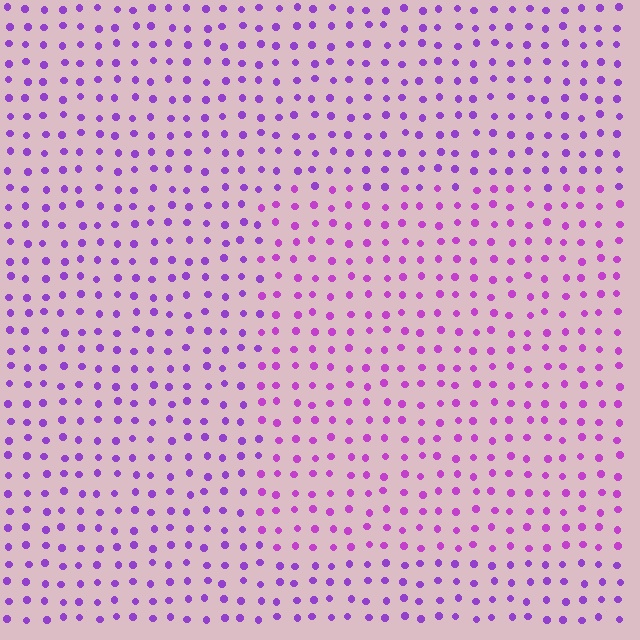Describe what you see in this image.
The image is filled with small purple elements in a uniform arrangement. A rectangle-shaped region is visible where the elements are tinted to a slightly different hue, forming a subtle color boundary.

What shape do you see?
I see a rectangle.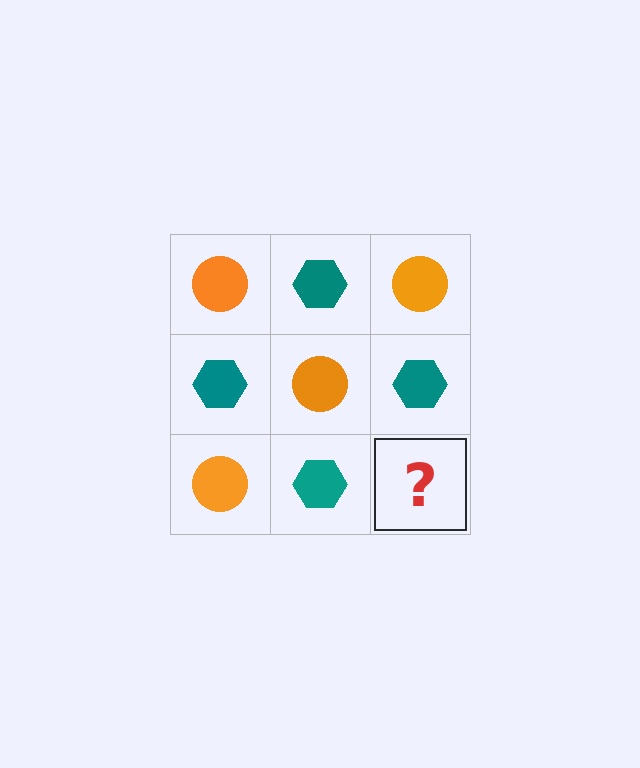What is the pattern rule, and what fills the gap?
The rule is that it alternates orange circle and teal hexagon in a checkerboard pattern. The gap should be filled with an orange circle.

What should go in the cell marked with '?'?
The missing cell should contain an orange circle.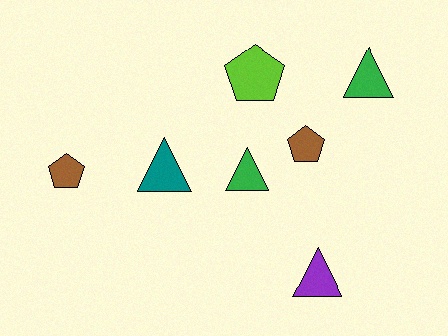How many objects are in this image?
There are 7 objects.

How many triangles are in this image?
There are 4 triangles.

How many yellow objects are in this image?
There are no yellow objects.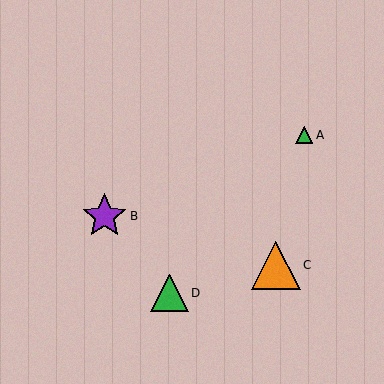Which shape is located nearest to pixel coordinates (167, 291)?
The green triangle (labeled D) at (170, 293) is nearest to that location.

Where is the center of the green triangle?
The center of the green triangle is at (304, 135).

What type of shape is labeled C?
Shape C is an orange triangle.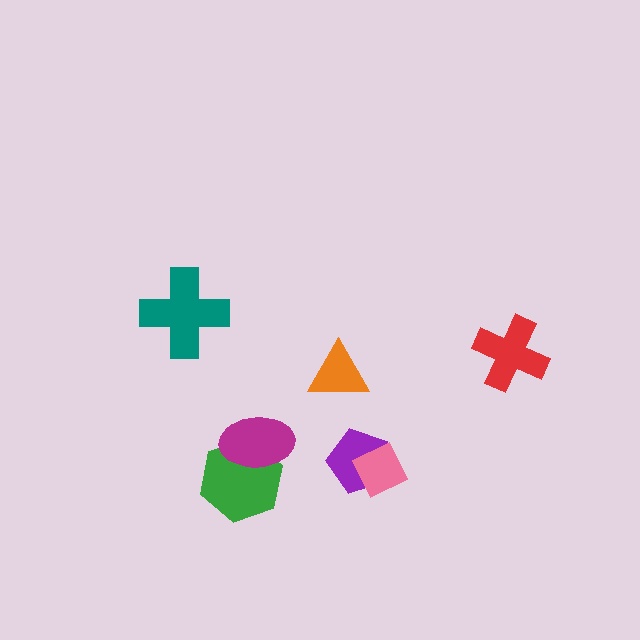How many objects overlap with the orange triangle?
0 objects overlap with the orange triangle.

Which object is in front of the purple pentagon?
The pink diamond is in front of the purple pentagon.